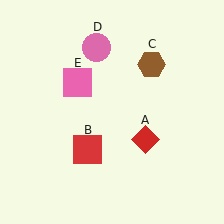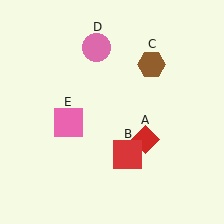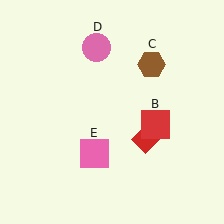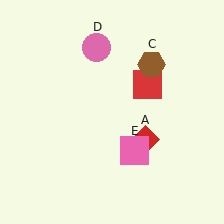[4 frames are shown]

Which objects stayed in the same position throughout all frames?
Red diamond (object A) and brown hexagon (object C) and pink circle (object D) remained stationary.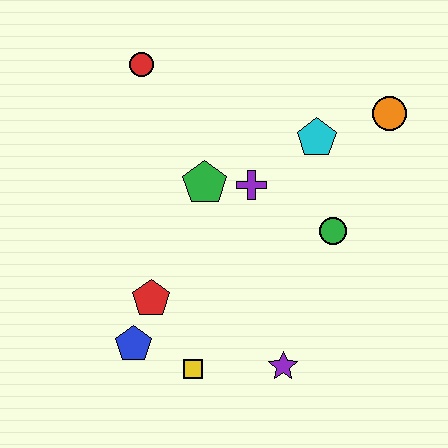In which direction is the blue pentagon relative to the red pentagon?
The blue pentagon is below the red pentagon.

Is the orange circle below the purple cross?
No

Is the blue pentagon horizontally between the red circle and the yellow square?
No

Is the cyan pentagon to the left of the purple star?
No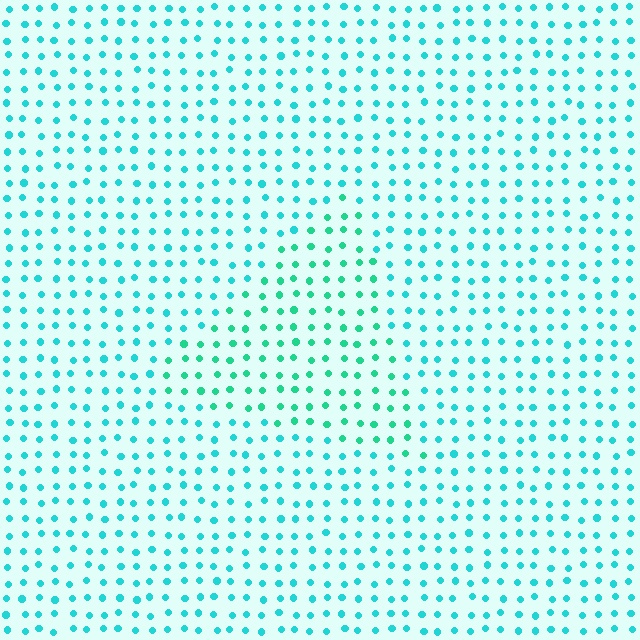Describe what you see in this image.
The image is filled with small cyan elements in a uniform arrangement. A triangle-shaped region is visible where the elements are tinted to a slightly different hue, forming a subtle color boundary.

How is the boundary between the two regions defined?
The boundary is defined purely by a slight shift in hue (about 24 degrees). Spacing, size, and orientation are identical on both sides.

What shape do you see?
I see a triangle.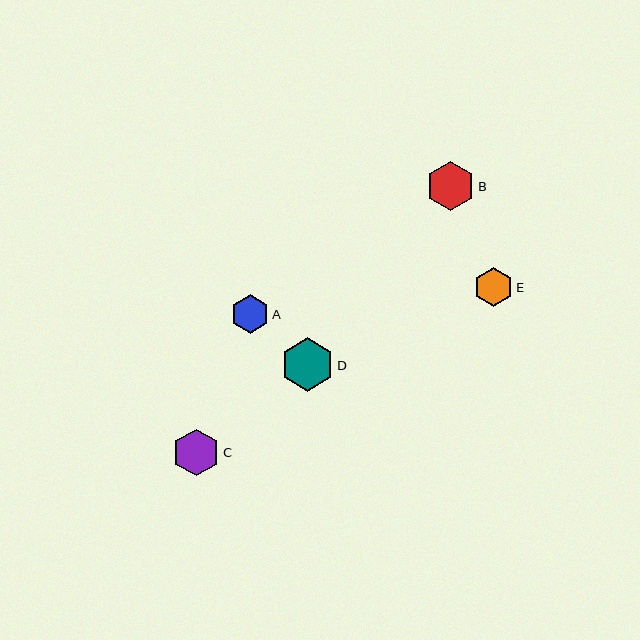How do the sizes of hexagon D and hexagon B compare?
Hexagon D and hexagon B are approximately the same size.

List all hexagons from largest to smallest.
From largest to smallest: D, B, C, E, A.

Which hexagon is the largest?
Hexagon D is the largest with a size of approximately 53 pixels.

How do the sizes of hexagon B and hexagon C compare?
Hexagon B and hexagon C are approximately the same size.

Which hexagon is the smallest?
Hexagon A is the smallest with a size of approximately 38 pixels.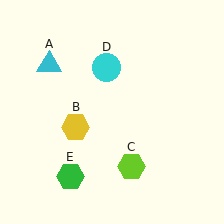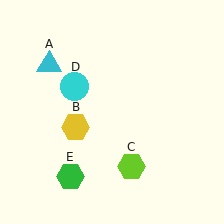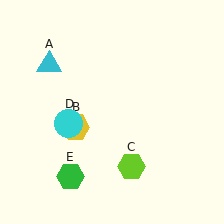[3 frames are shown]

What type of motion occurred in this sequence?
The cyan circle (object D) rotated counterclockwise around the center of the scene.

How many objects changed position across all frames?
1 object changed position: cyan circle (object D).